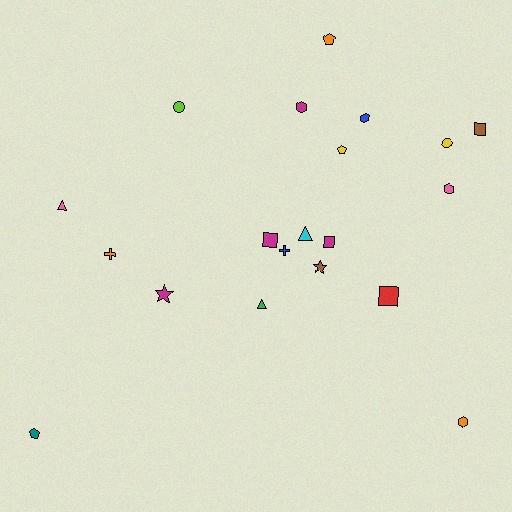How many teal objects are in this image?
There is 1 teal object.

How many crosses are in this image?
There are 2 crosses.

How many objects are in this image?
There are 20 objects.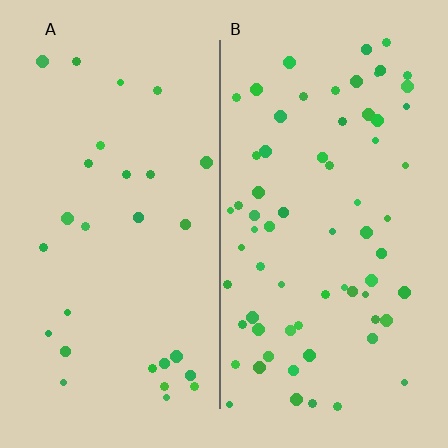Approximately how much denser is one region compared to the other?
Approximately 2.4× — region B over region A.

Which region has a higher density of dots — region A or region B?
B (the right).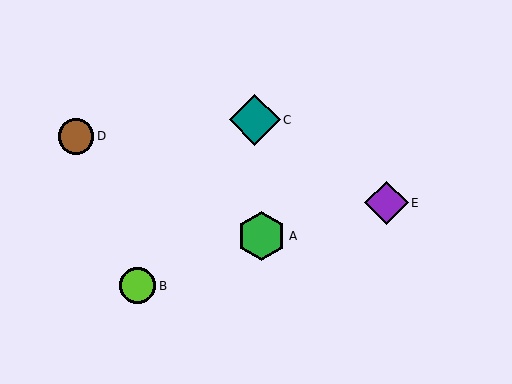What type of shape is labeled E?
Shape E is a purple diamond.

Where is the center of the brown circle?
The center of the brown circle is at (76, 136).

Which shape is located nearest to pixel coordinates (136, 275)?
The lime circle (labeled B) at (138, 286) is nearest to that location.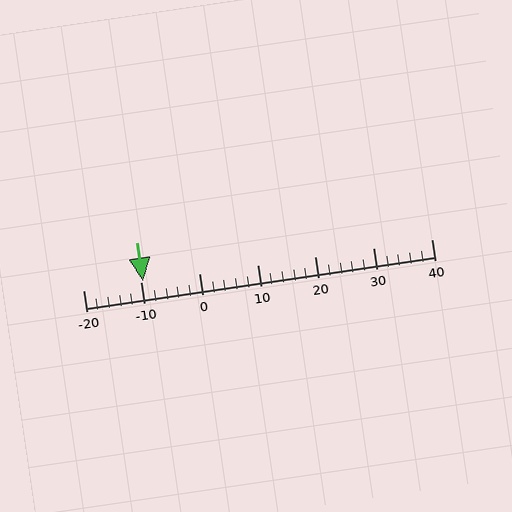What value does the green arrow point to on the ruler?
The green arrow points to approximately -10.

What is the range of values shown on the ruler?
The ruler shows values from -20 to 40.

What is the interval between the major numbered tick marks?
The major tick marks are spaced 10 units apart.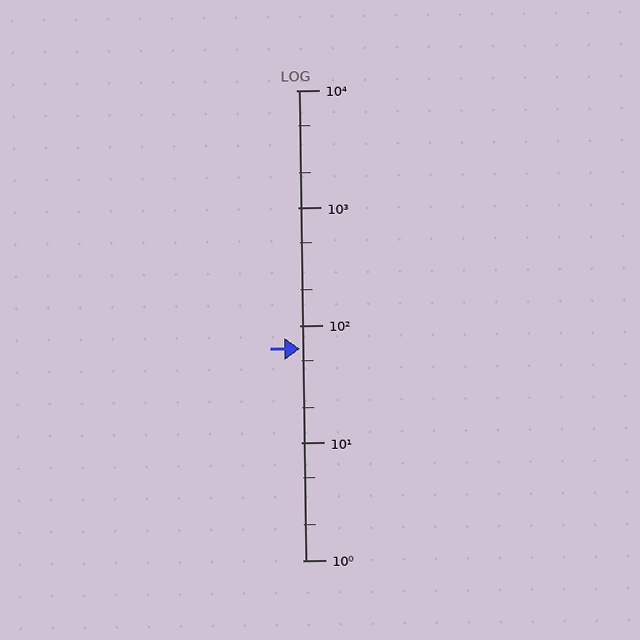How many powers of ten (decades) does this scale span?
The scale spans 4 decades, from 1 to 10000.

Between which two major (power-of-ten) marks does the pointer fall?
The pointer is between 10 and 100.